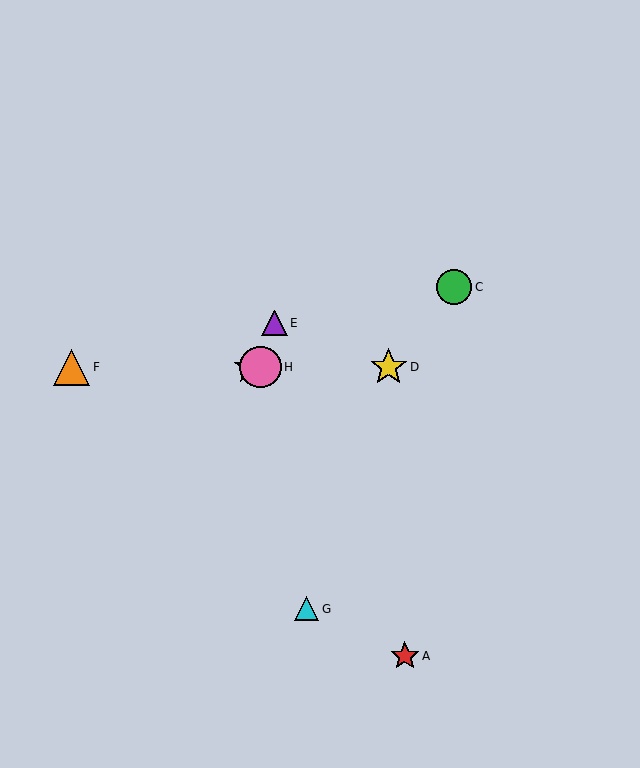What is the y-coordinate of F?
Object F is at y≈367.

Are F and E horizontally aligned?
No, F is at y≈367 and E is at y≈323.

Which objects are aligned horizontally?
Objects B, D, F, H are aligned horizontally.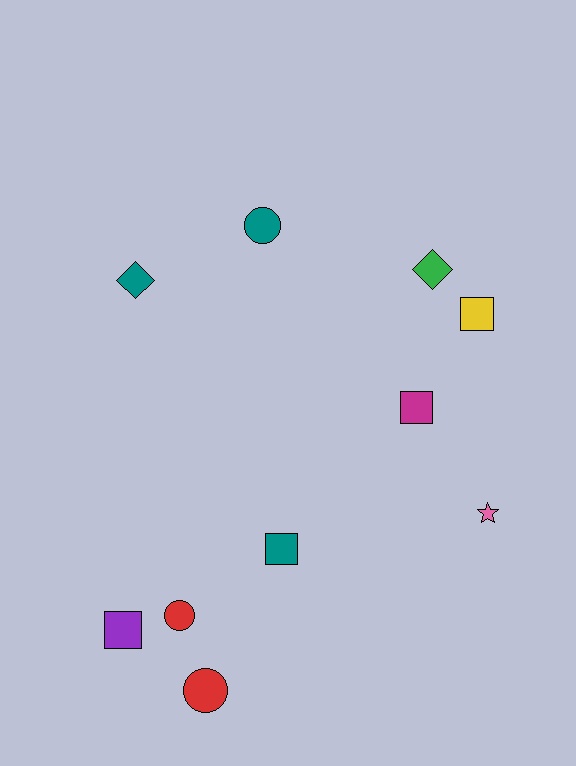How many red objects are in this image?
There are 2 red objects.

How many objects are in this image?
There are 10 objects.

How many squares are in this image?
There are 4 squares.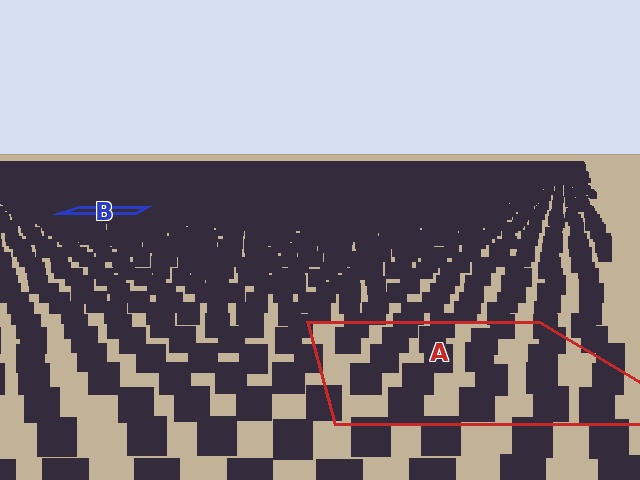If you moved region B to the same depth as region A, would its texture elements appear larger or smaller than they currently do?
They would appear larger. At a closer depth, the same texture elements are projected at a bigger on-screen size.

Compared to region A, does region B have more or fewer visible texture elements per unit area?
Region B has more texture elements per unit area — they are packed more densely because it is farther away.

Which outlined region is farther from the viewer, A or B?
Region B is farther from the viewer — the texture elements inside it appear smaller and more densely packed.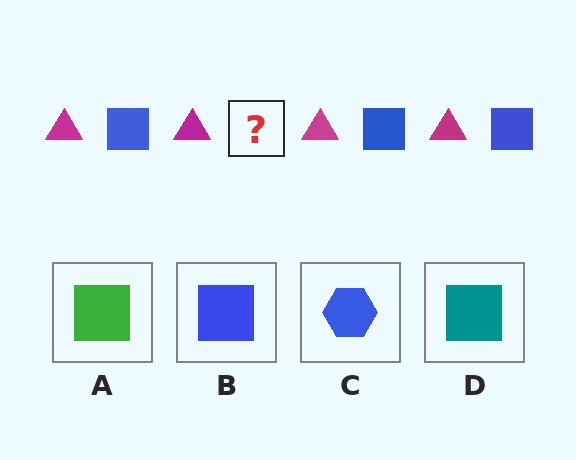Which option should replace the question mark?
Option B.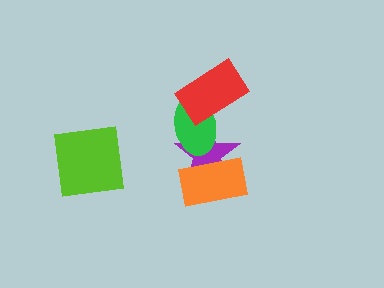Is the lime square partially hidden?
No, no other shape covers it.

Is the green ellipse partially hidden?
Yes, it is partially covered by another shape.